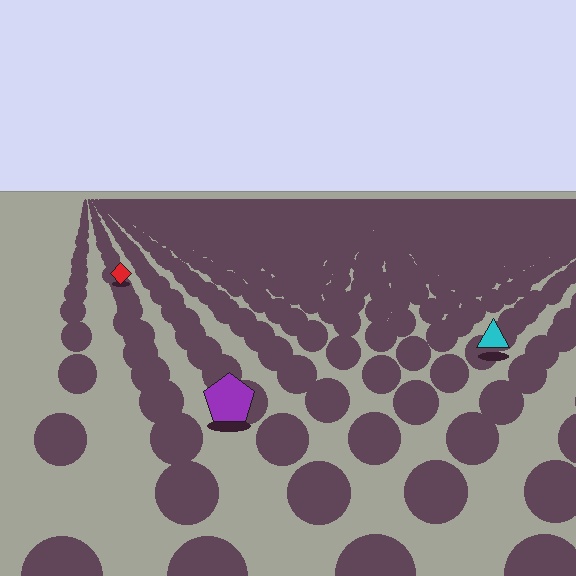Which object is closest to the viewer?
The purple pentagon is closest. The texture marks near it are larger and more spread out.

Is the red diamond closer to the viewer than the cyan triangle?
No. The cyan triangle is closer — you can tell from the texture gradient: the ground texture is coarser near it.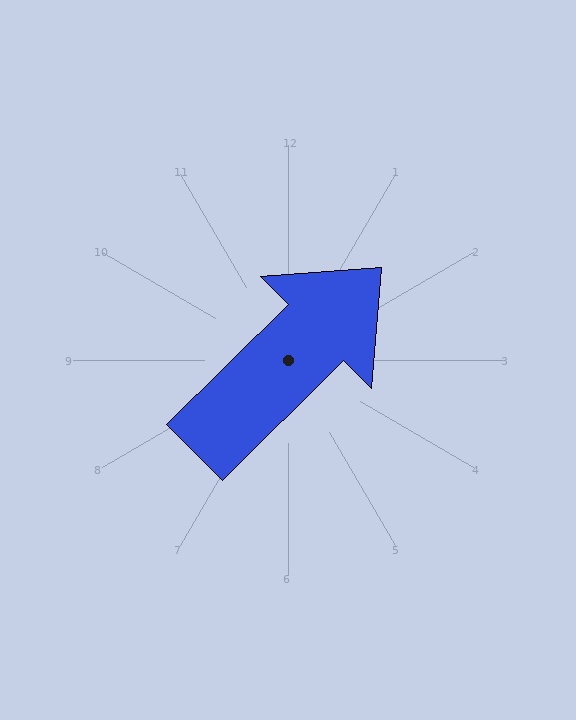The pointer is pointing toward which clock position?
Roughly 2 o'clock.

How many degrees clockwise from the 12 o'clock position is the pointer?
Approximately 45 degrees.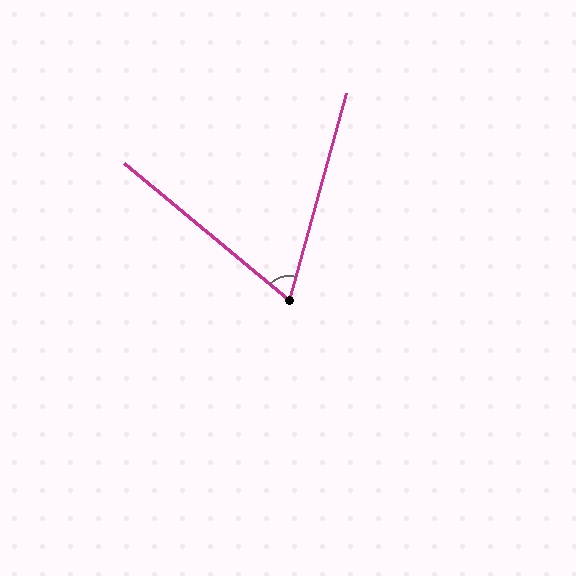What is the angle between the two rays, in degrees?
Approximately 66 degrees.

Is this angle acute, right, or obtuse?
It is acute.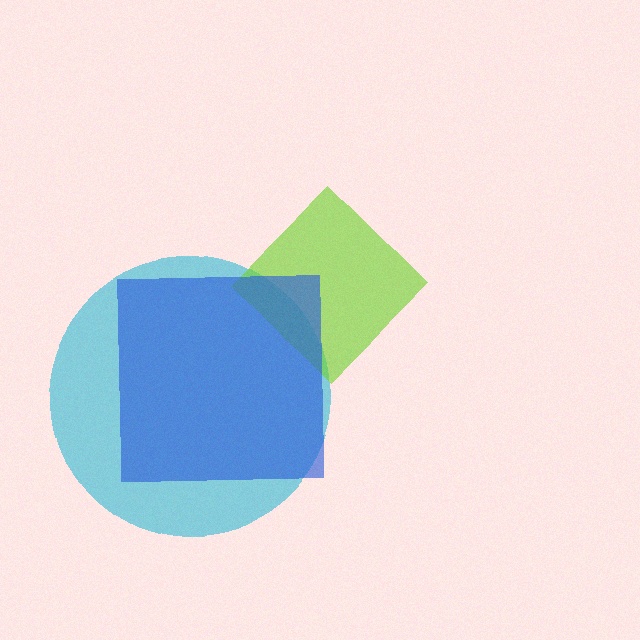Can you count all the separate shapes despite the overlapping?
Yes, there are 3 separate shapes.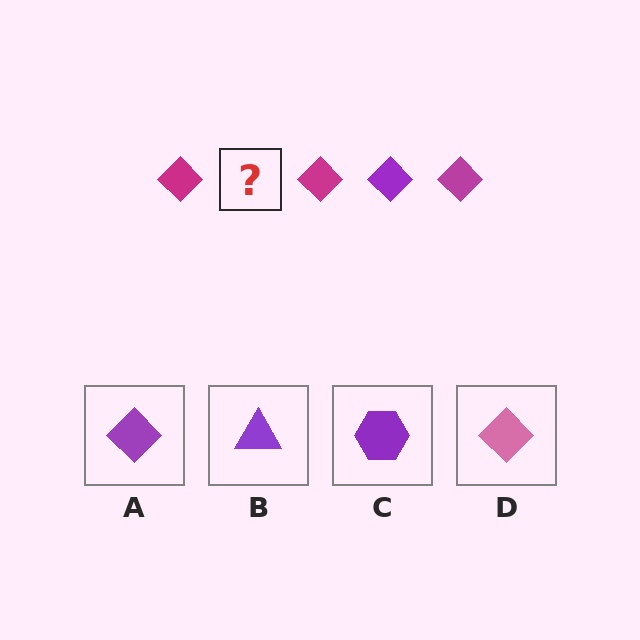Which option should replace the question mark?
Option A.